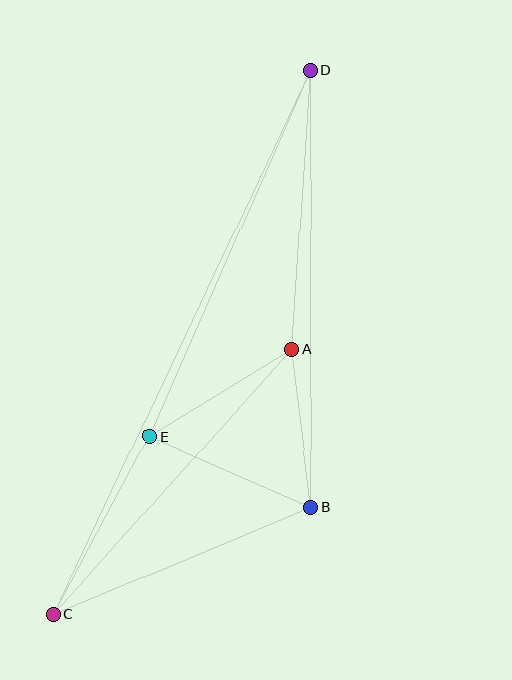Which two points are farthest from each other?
Points C and D are farthest from each other.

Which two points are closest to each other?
Points A and B are closest to each other.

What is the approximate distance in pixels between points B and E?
The distance between B and E is approximately 177 pixels.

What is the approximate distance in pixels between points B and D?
The distance between B and D is approximately 437 pixels.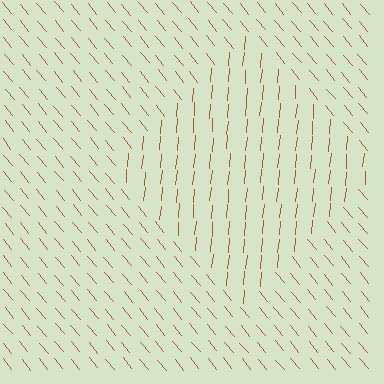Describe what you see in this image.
The image is filled with small brown line segments. A diamond region in the image has lines oriented differently from the surrounding lines, creating a visible texture boundary.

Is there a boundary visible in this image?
Yes, there is a texture boundary formed by a change in line orientation.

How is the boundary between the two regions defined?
The boundary is defined purely by a change in line orientation (approximately 45 degrees difference). All lines are the same color and thickness.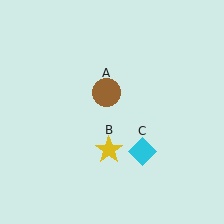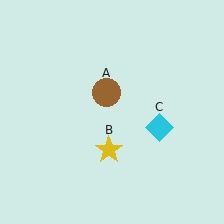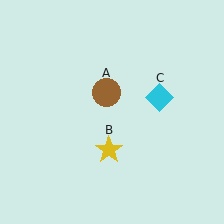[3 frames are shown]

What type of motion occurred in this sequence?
The cyan diamond (object C) rotated counterclockwise around the center of the scene.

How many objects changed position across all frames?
1 object changed position: cyan diamond (object C).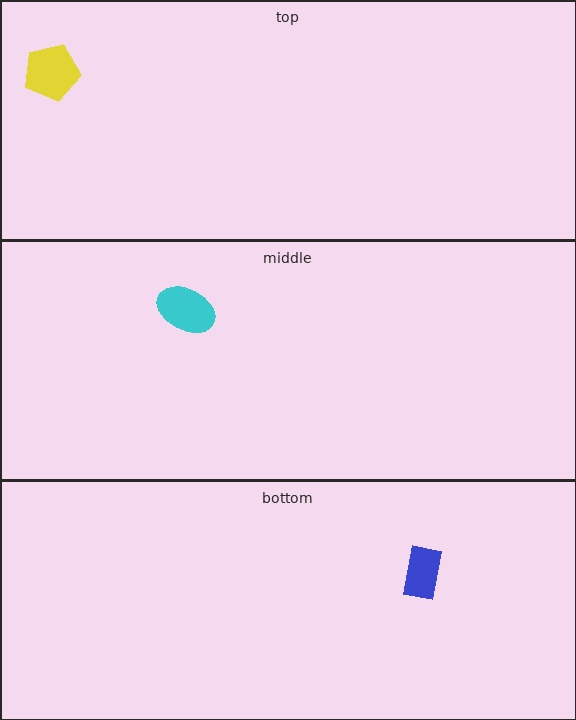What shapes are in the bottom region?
The blue rectangle.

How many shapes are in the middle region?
1.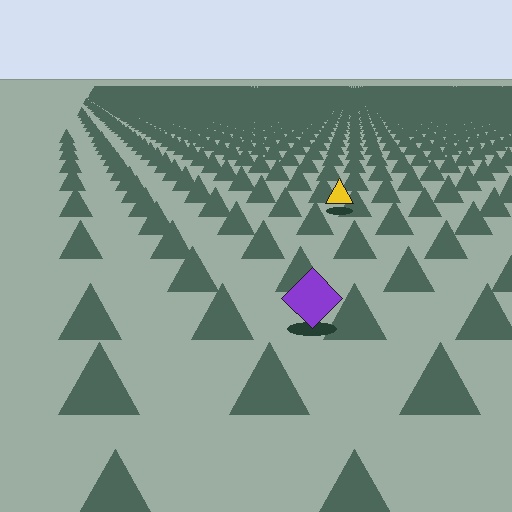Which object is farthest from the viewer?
The yellow triangle is farthest from the viewer. It appears smaller and the ground texture around it is denser.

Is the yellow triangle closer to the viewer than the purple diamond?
No. The purple diamond is closer — you can tell from the texture gradient: the ground texture is coarser near it.